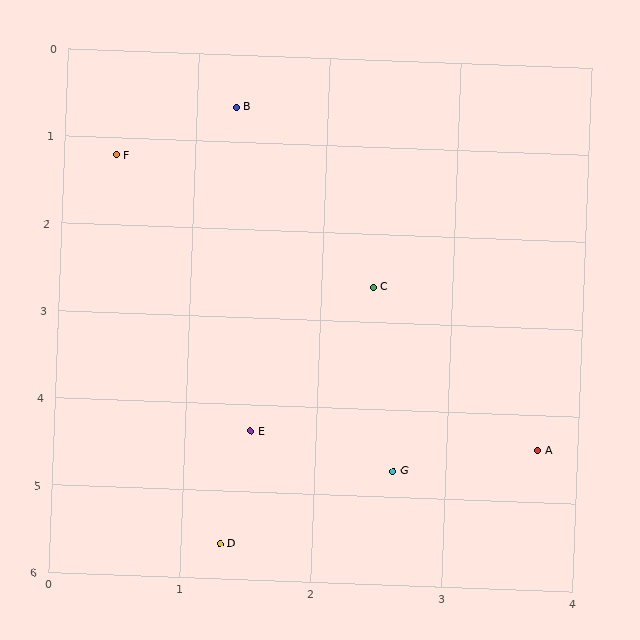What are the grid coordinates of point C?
Point C is at approximately (2.4, 2.6).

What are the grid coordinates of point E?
Point E is at approximately (1.5, 4.3).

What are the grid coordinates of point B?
Point B is at approximately (1.3, 0.6).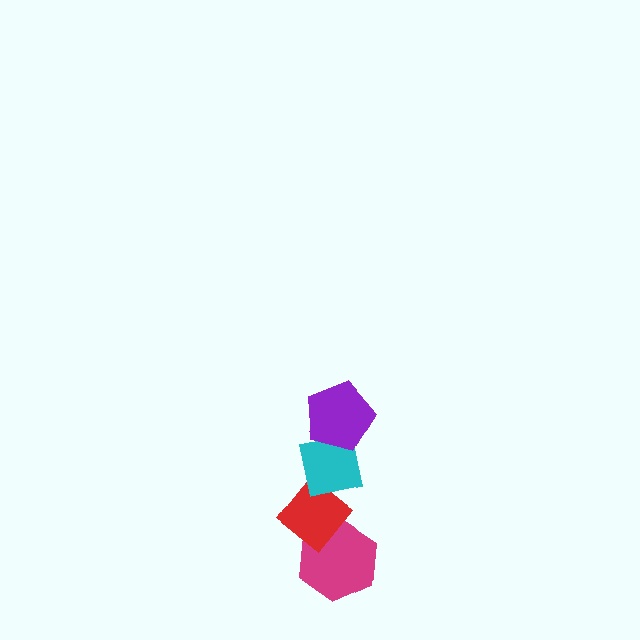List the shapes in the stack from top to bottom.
From top to bottom: the purple pentagon, the cyan square, the red diamond, the magenta hexagon.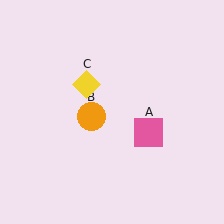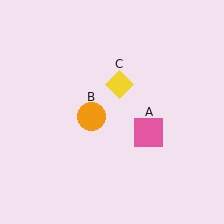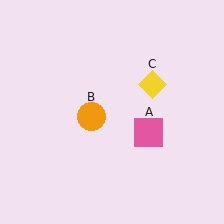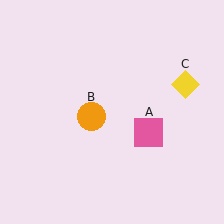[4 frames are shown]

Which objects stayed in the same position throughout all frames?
Pink square (object A) and orange circle (object B) remained stationary.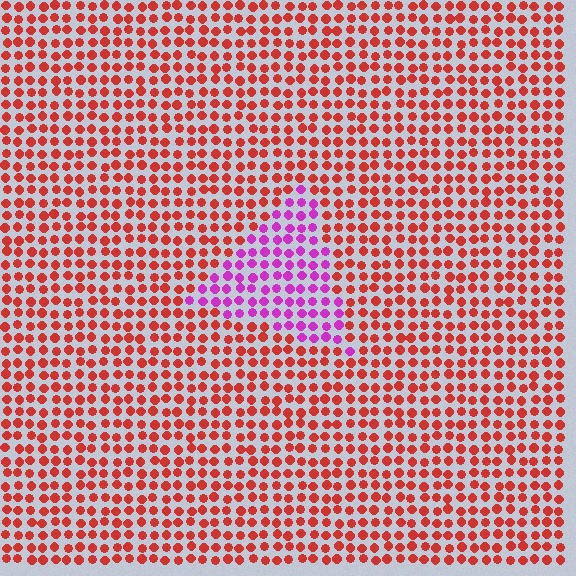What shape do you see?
I see a triangle.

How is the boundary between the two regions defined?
The boundary is defined purely by a slight shift in hue (about 58 degrees). Spacing, size, and orientation are identical on both sides.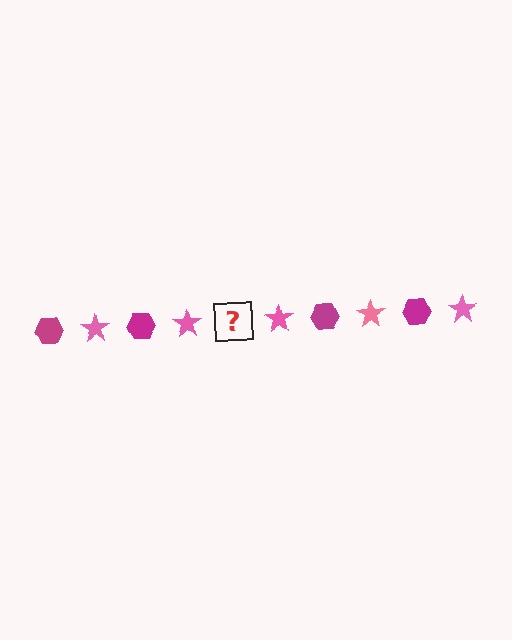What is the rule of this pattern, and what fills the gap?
The rule is that the pattern alternates between magenta hexagon and pink star. The gap should be filled with a magenta hexagon.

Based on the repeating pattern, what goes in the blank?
The blank should be a magenta hexagon.